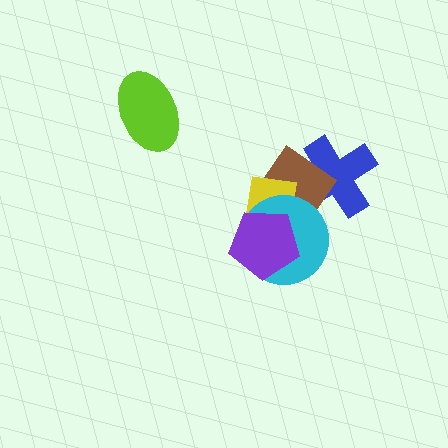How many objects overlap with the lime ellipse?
0 objects overlap with the lime ellipse.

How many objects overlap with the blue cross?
1 object overlaps with the blue cross.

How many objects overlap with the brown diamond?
4 objects overlap with the brown diamond.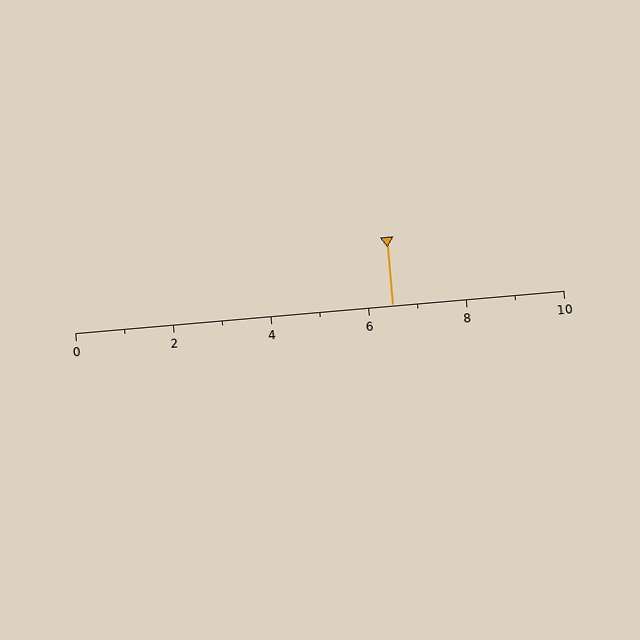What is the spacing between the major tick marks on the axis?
The major ticks are spaced 2 apart.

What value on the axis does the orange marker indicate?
The marker indicates approximately 6.5.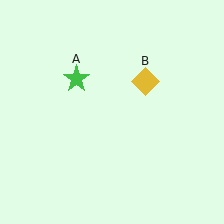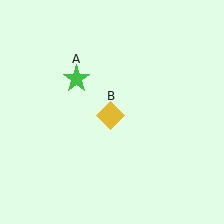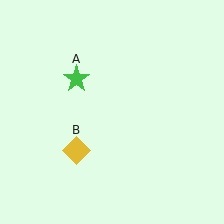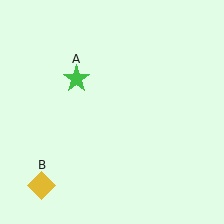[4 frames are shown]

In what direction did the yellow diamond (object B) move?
The yellow diamond (object B) moved down and to the left.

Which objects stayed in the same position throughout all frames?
Green star (object A) remained stationary.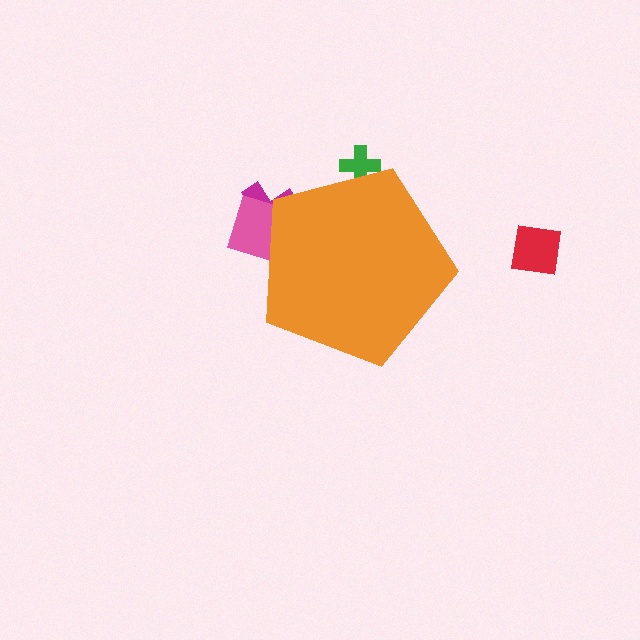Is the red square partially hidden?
No, the red square is fully visible.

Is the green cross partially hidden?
Yes, the green cross is partially hidden behind the orange pentagon.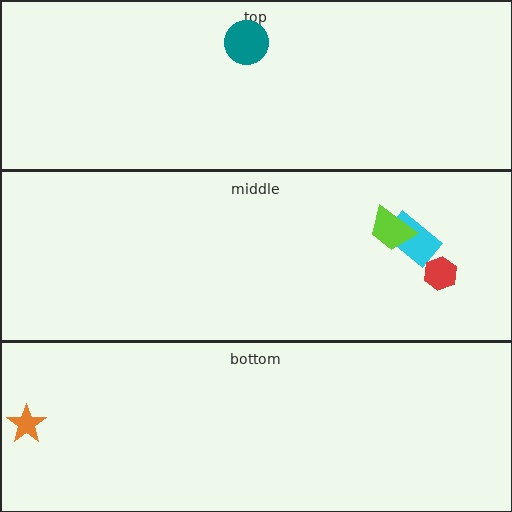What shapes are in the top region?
The teal circle.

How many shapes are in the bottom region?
1.